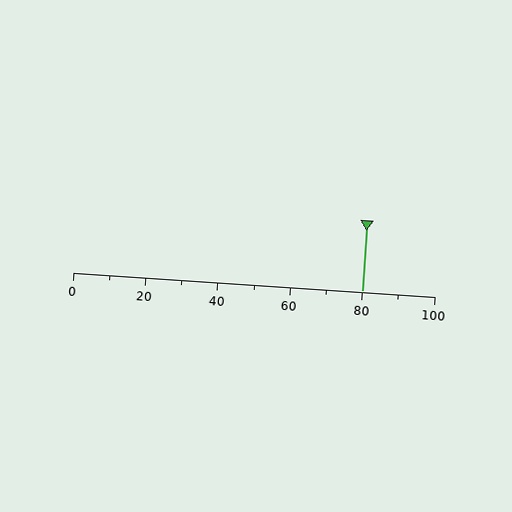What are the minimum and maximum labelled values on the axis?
The axis runs from 0 to 100.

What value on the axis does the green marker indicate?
The marker indicates approximately 80.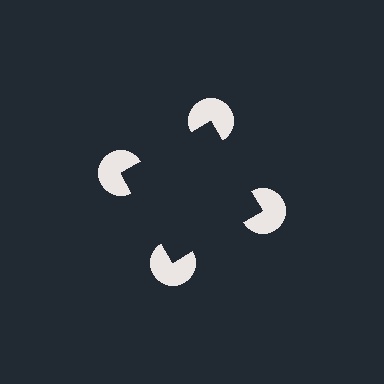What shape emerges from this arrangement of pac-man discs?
An illusory square — its edges are inferred from the aligned wedge cuts in the pac-man discs, not physically drawn.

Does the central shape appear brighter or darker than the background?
It typically appears slightly darker than the background, even though no actual brightness change is drawn.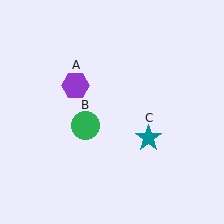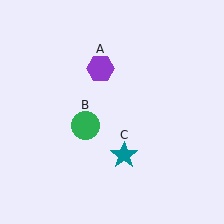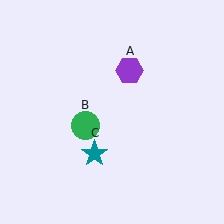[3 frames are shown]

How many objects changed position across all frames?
2 objects changed position: purple hexagon (object A), teal star (object C).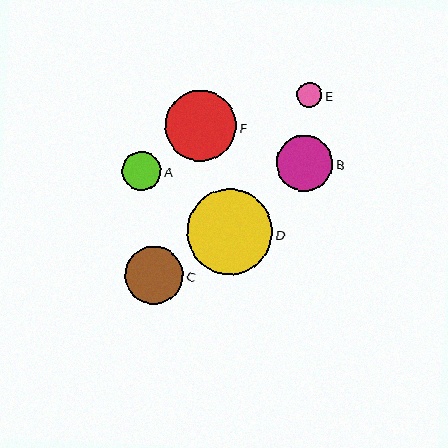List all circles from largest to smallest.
From largest to smallest: D, F, C, B, A, E.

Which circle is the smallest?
Circle E is the smallest with a size of approximately 25 pixels.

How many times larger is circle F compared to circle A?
Circle F is approximately 1.8 times the size of circle A.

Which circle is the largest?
Circle D is the largest with a size of approximately 85 pixels.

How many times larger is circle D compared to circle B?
Circle D is approximately 1.5 times the size of circle B.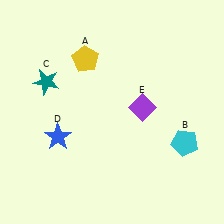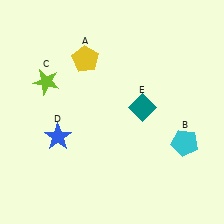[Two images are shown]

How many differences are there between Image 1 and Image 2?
There are 2 differences between the two images.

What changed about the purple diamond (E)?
In Image 1, E is purple. In Image 2, it changed to teal.